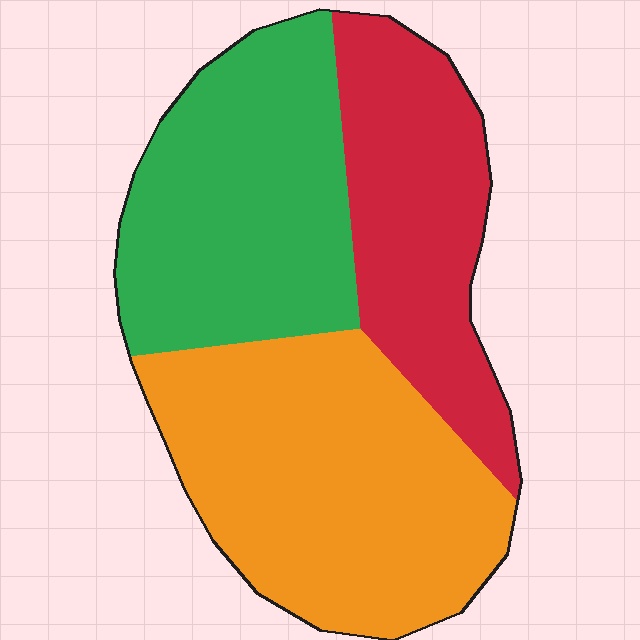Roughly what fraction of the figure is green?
Green covers roughly 35% of the figure.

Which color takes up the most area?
Orange, at roughly 40%.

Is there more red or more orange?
Orange.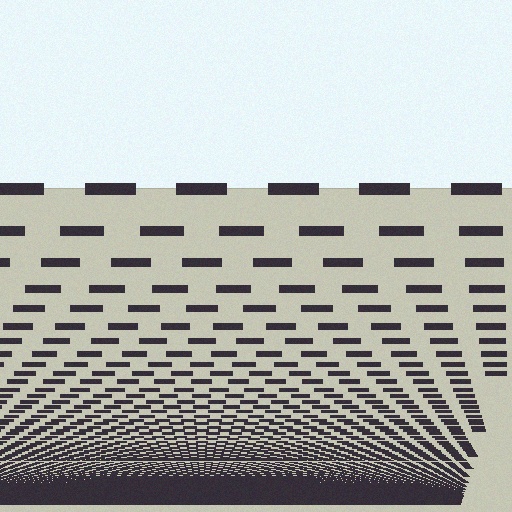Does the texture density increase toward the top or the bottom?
Density increases toward the bottom.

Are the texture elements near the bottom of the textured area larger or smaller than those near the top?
Smaller. The gradient is inverted — elements near the bottom are smaller and denser.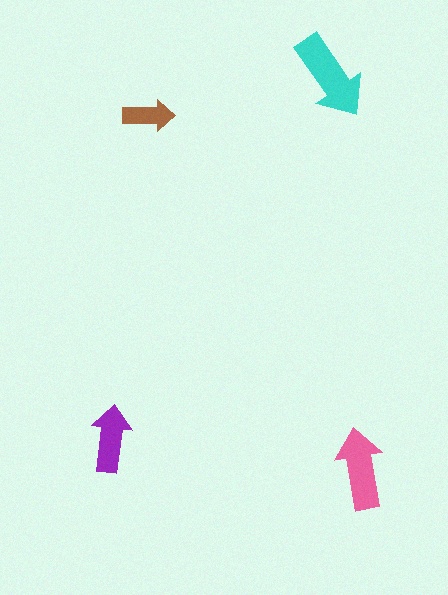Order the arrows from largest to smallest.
the cyan one, the pink one, the purple one, the brown one.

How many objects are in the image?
There are 4 objects in the image.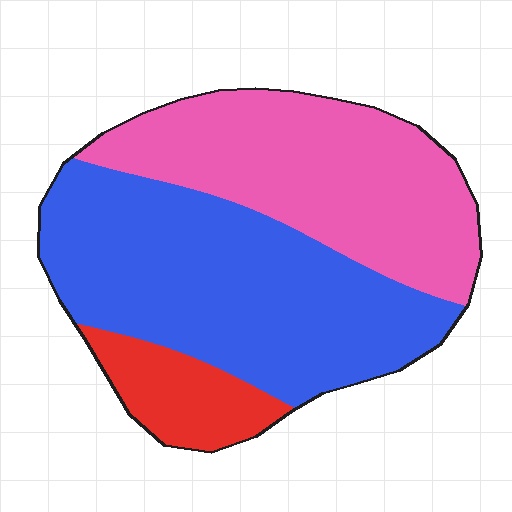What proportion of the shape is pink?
Pink takes up about two fifths (2/5) of the shape.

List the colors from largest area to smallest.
From largest to smallest: blue, pink, red.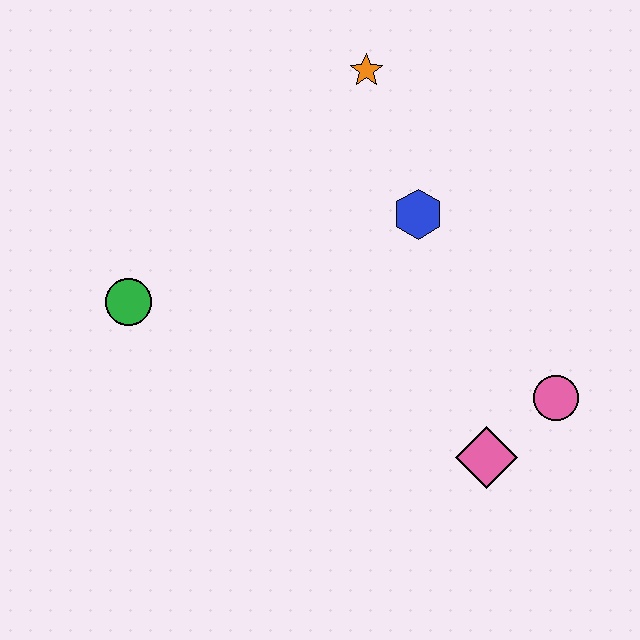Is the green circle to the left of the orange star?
Yes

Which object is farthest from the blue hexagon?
The green circle is farthest from the blue hexagon.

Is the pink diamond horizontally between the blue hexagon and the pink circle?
Yes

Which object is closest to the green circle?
The blue hexagon is closest to the green circle.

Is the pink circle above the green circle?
No